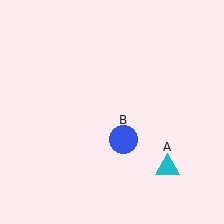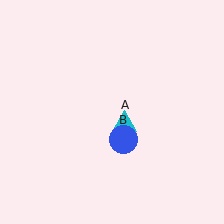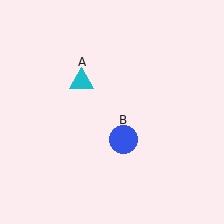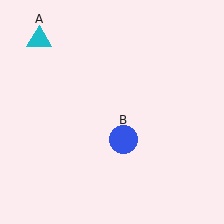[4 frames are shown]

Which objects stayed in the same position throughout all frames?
Blue circle (object B) remained stationary.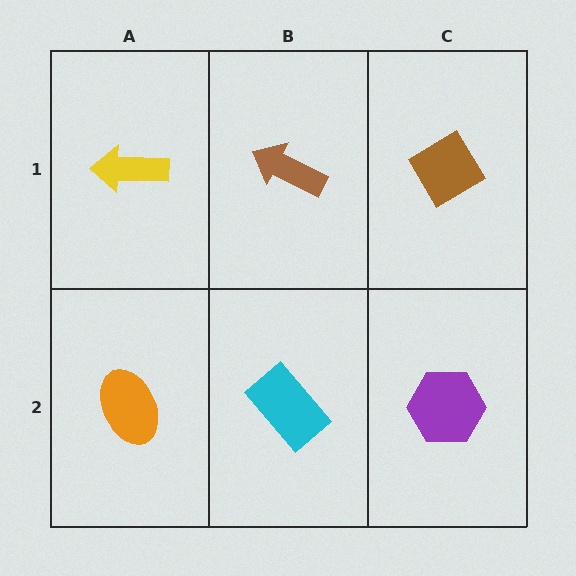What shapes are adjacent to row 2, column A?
A yellow arrow (row 1, column A), a cyan rectangle (row 2, column B).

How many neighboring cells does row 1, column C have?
2.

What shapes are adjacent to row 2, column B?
A brown arrow (row 1, column B), an orange ellipse (row 2, column A), a purple hexagon (row 2, column C).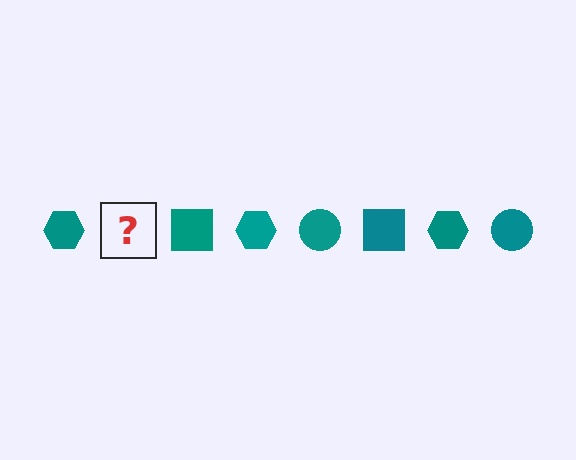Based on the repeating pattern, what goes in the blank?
The blank should be a teal circle.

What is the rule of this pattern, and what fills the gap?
The rule is that the pattern cycles through hexagon, circle, square shapes in teal. The gap should be filled with a teal circle.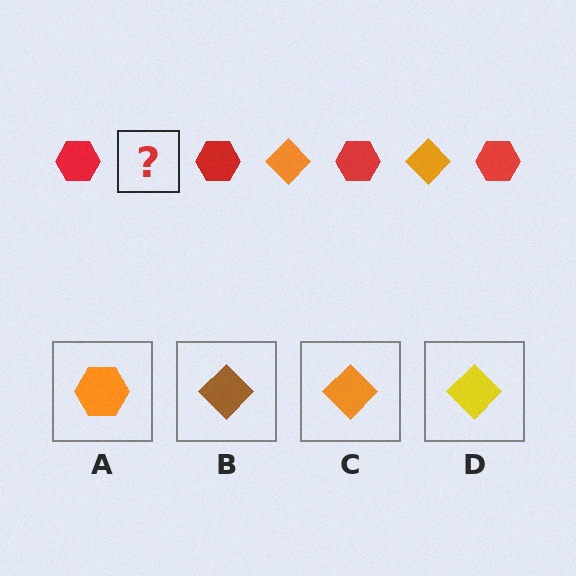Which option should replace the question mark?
Option C.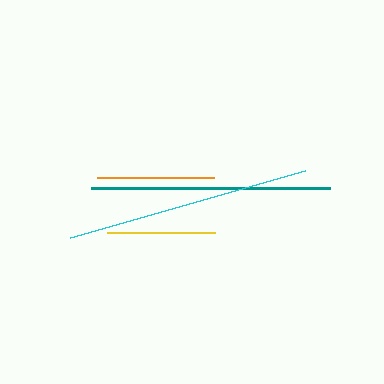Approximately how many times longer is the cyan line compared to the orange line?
The cyan line is approximately 2.1 times the length of the orange line.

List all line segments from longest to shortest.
From longest to shortest: cyan, teal, orange, yellow.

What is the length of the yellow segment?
The yellow segment is approximately 108 pixels long.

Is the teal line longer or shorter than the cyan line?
The cyan line is longer than the teal line.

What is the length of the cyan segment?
The cyan segment is approximately 244 pixels long.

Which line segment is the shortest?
The yellow line is the shortest at approximately 108 pixels.